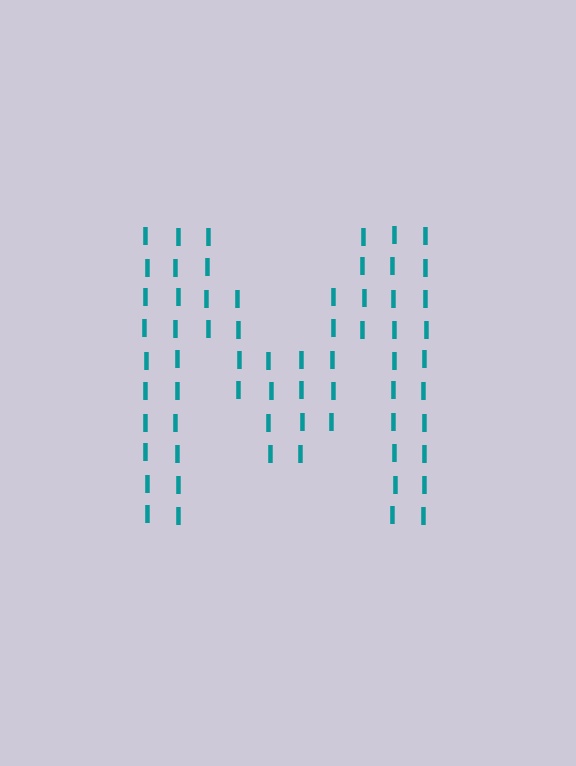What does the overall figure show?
The overall figure shows the letter M.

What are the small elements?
The small elements are letter I's.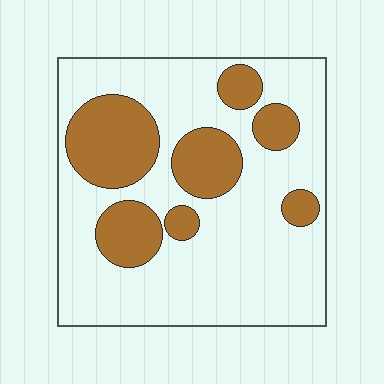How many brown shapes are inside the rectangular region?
7.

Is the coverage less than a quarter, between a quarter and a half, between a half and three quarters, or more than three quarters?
Between a quarter and a half.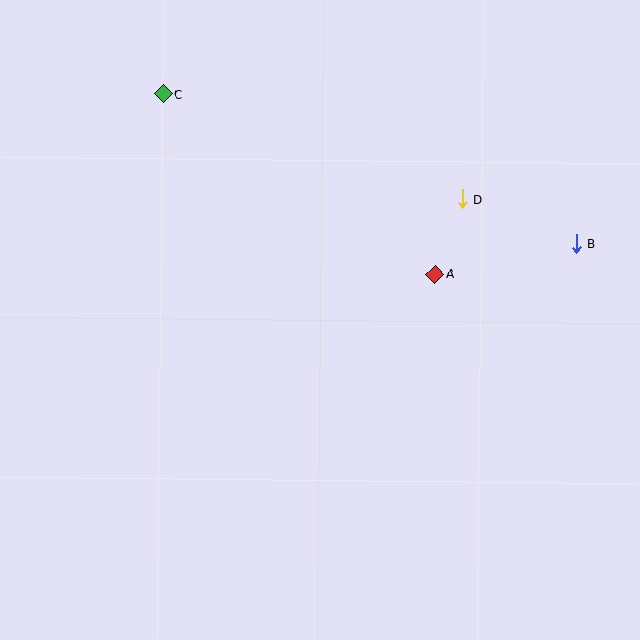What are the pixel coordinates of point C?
Point C is at (164, 94).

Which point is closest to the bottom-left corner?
Point A is closest to the bottom-left corner.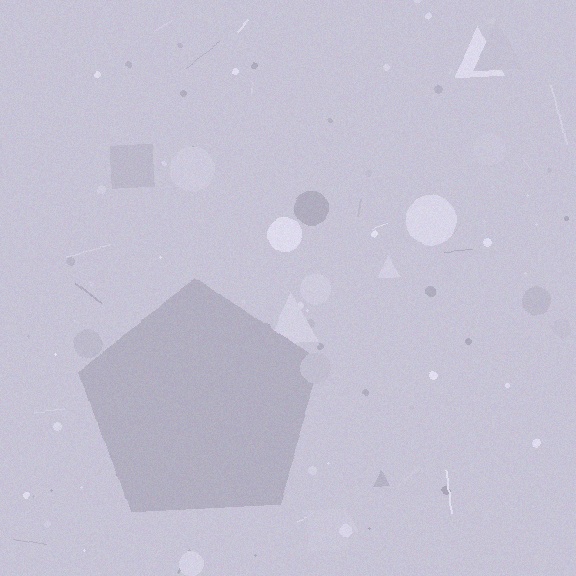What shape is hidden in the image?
A pentagon is hidden in the image.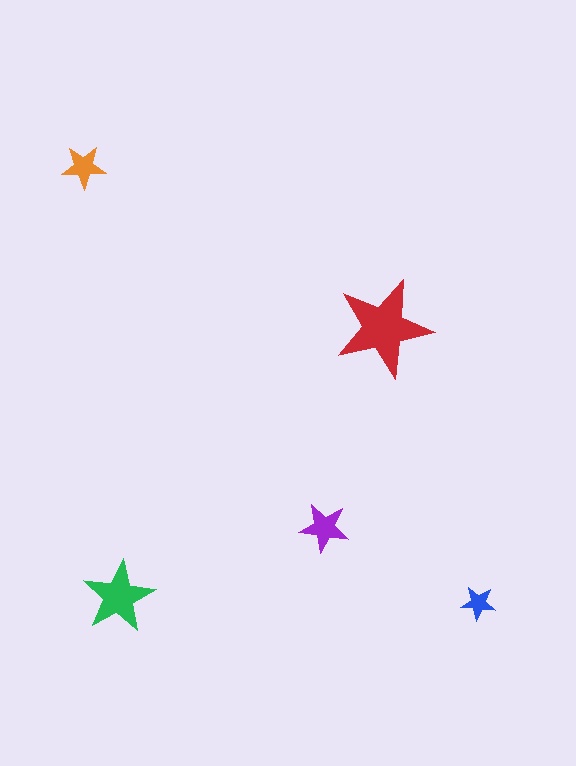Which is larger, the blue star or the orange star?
The orange one.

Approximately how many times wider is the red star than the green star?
About 1.5 times wider.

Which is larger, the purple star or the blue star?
The purple one.